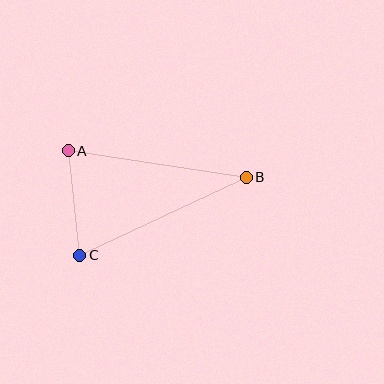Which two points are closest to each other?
Points A and C are closest to each other.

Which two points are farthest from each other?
Points B and C are farthest from each other.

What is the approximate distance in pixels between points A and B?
The distance between A and B is approximately 180 pixels.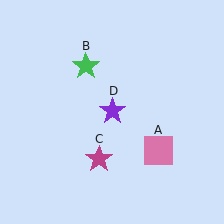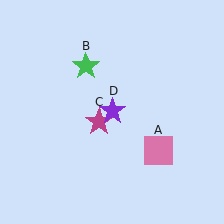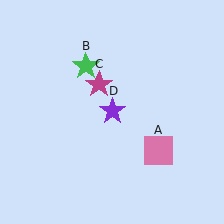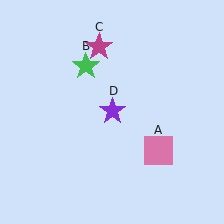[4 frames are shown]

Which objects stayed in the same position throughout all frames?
Pink square (object A) and green star (object B) and purple star (object D) remained stationary.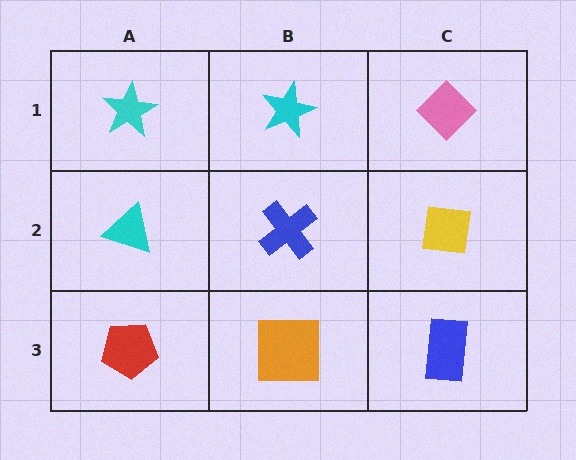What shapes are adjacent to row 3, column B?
A blue cross (row 2, column B), a red pentagon (row 3, column A), a blue rectangle (row 3, column C).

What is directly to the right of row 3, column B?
A blue rectangle.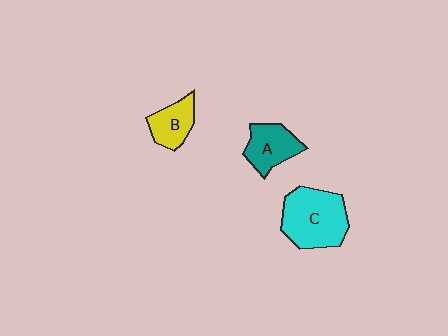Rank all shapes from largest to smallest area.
From largest to smallest: C (cyan), A (teal), B (yellow).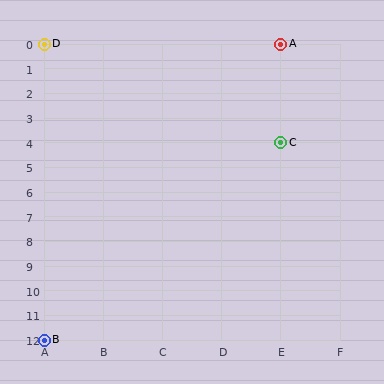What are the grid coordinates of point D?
Point D is at grid coordinates (A, 0).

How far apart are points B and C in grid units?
Points B and C are 4 columns and 8 rows apart (about 8.9 grid units diagonally).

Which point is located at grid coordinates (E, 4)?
Point C is at (E, 4).